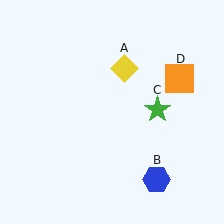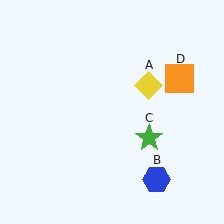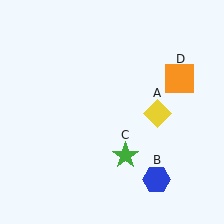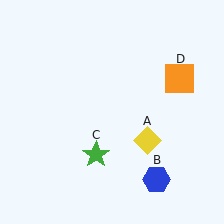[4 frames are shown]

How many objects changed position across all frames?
2 objects changed position: yellow diamond (object A), green star (object C).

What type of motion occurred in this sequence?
The yellow diamond (object A), green star (object C) rotated clockwise around the center of the scene.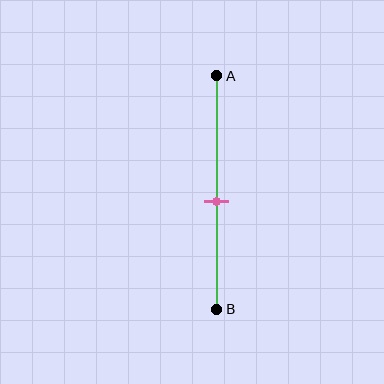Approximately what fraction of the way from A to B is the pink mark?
The pink mark is approximately 55% of the way from A to B.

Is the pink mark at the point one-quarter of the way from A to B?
No, the mark is at about 55% from A, not at the 25% one-quarter point.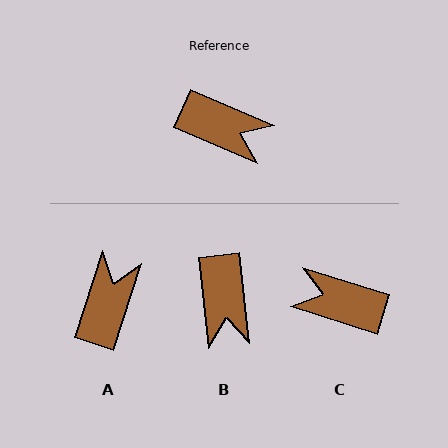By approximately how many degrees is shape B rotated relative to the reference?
Approximately 60 degrees clockwise.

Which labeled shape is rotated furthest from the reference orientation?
C, about 174 degrees away.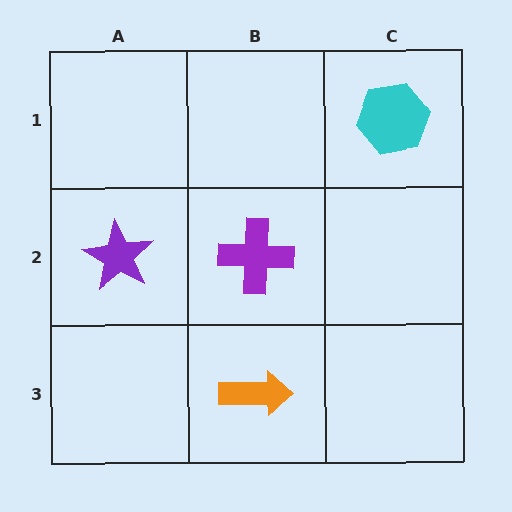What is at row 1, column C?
A cyan hexagon.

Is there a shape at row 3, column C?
No, that cell is empty.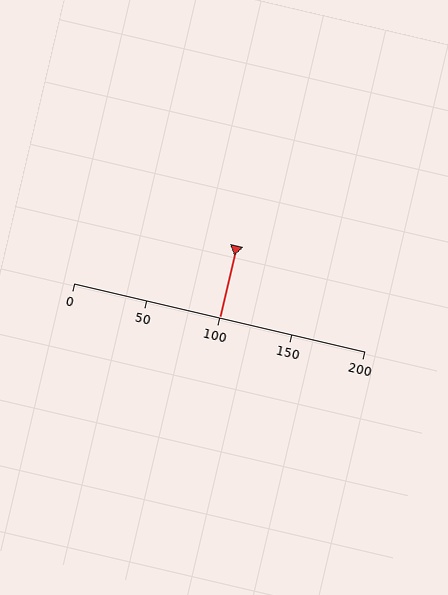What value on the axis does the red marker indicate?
The marker indicates approximately 100.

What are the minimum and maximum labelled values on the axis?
The axis runs from 0 to 200.